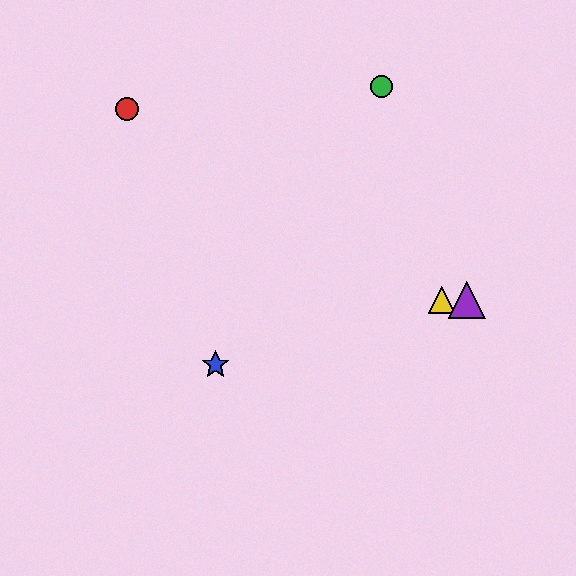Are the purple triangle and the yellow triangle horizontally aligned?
Yes, both are at y≈300.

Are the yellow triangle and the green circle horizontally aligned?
No, the yellow triangle is at y≈300 and the green circle is at y≈87.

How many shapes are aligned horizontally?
2 shapes (the yellow triangle, the purple triangle) are aligned horizontally.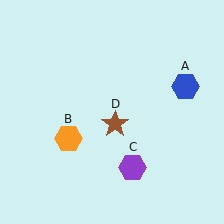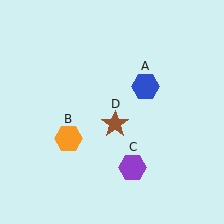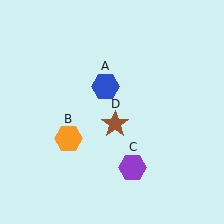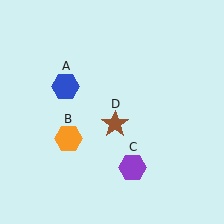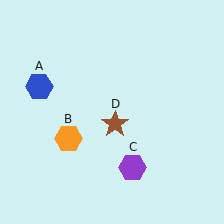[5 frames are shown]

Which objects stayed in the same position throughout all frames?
Orange hexagon (object B) and purple hexagon (object C) and brown star (object D) remained stationary.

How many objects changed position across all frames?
1 object changed position: blue hexagon (object A).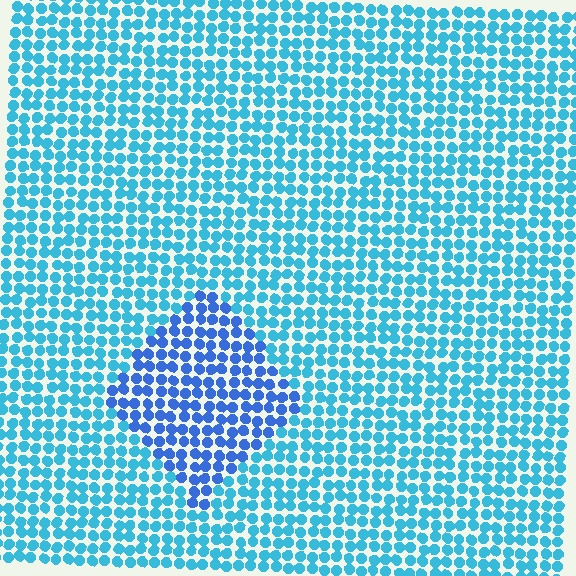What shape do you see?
I see a diamond.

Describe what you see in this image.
The image is filled with small cyan elements in a uniform arrangement. A diamond-shaped region is visible where the elements are tinted to a slightly different hue, forming a subtle color boundary.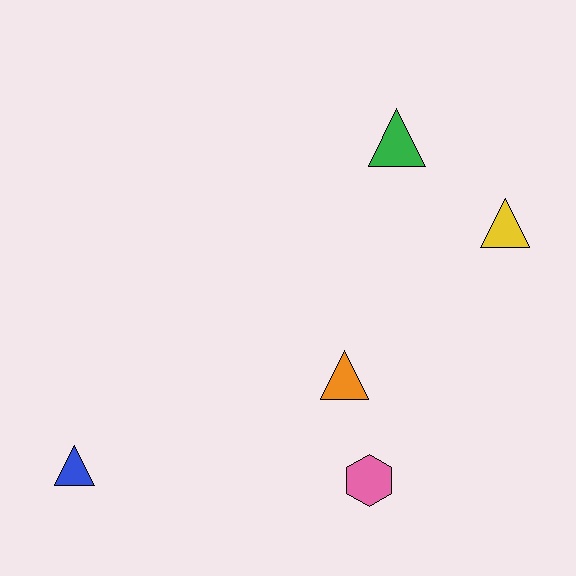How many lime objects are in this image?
There are no lime objects.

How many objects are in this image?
There are 5 objects.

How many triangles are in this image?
There are 4 triangles.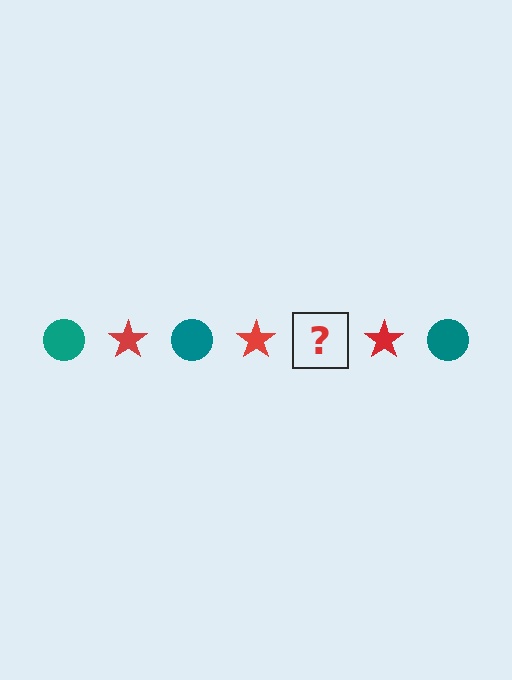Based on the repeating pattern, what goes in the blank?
The blank should be a teal circle.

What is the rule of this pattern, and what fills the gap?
The rule is that the pattern alternates between teal circle and red star. The gap should be filled with a teal circle.